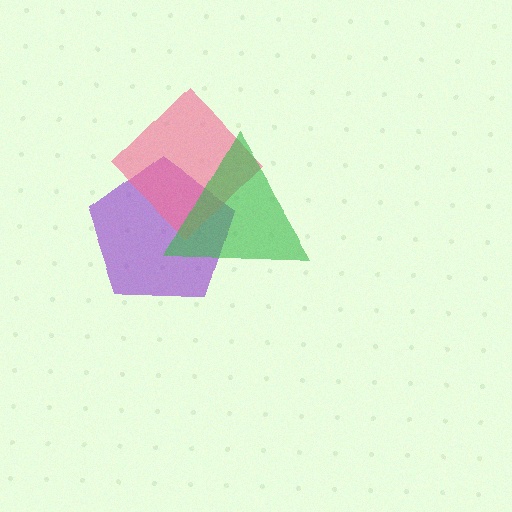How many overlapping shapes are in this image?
There are 3 overlapping shapes in the image.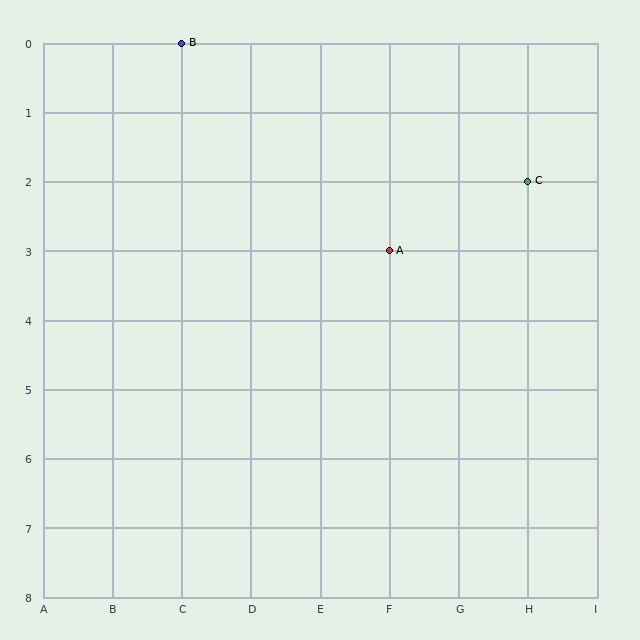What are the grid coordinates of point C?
Point C is at grid coordinates (H, 2).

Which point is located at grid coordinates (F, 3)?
Point A is at (F, 3).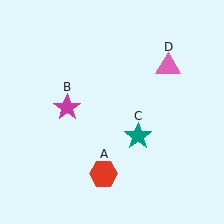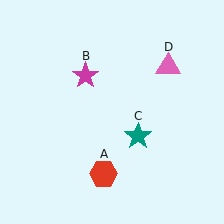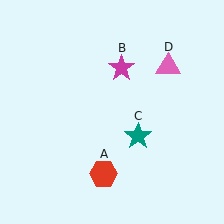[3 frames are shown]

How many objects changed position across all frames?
1 object changed position: magenta star (object B).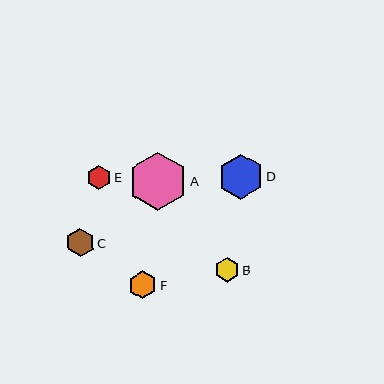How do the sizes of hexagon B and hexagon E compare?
Hexagon B and hexagon E are approximately the same size.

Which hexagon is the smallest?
Hexagon E is the smallest with a size of approximately 24 pixels.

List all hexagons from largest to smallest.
From largest to smallest: A, D, C, F, B, E.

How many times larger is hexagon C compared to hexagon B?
Hexagon C is approximately 1.1 times the size of hexagon B.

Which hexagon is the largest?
Hexagon A is the largest with a size of approximately 58 pixels.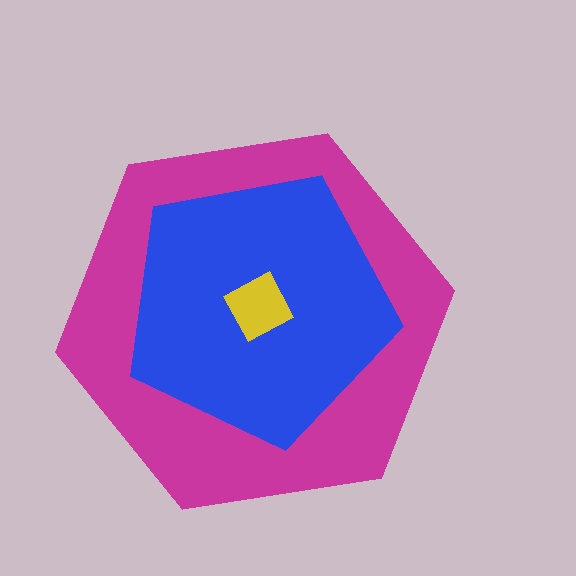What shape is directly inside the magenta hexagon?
The blue pentagon.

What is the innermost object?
The yellow diamond.